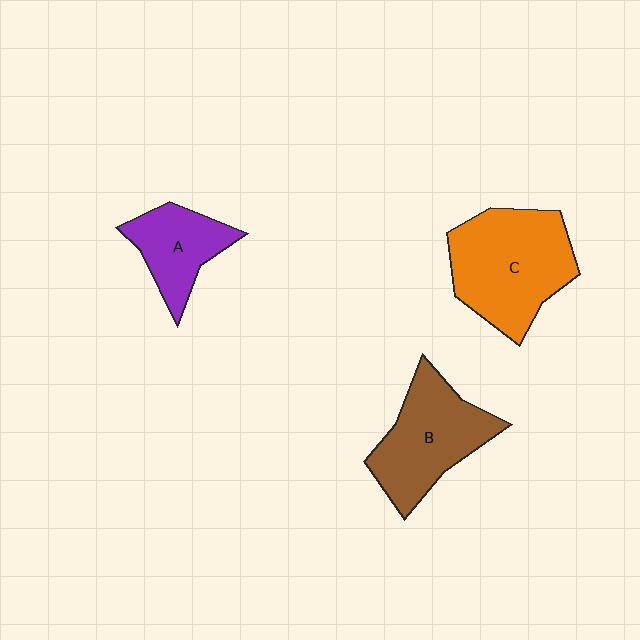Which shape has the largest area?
Shape C (orange).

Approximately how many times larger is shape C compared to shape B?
Approximately 1.2 times.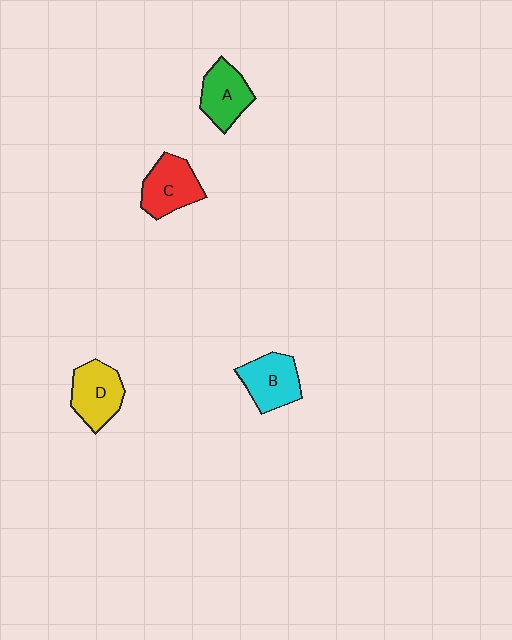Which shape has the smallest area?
Shape A (green).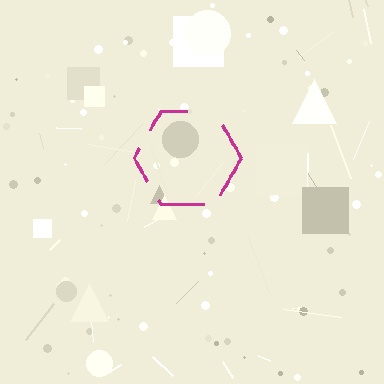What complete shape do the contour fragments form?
The contour fragments form a hexagon.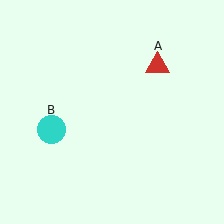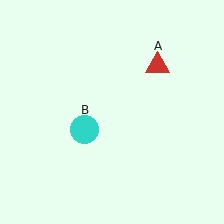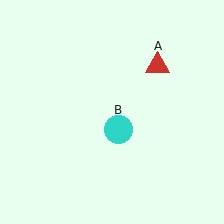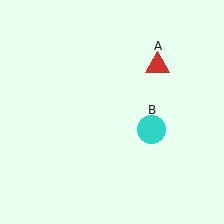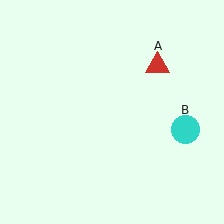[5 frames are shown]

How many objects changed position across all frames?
1 object changed position: cyan circle (object B).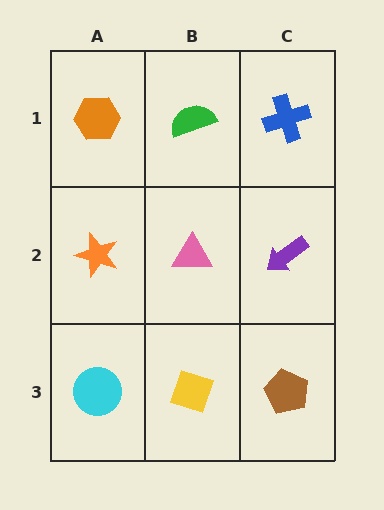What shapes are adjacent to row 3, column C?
A purple arrow (row 2, column C), a yellow diamond (row 3, column B).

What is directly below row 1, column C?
A purple arrow.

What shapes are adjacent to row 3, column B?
A pink triangle (row 2, column B), a cyan circle (row 3, column A), a brown pentagon (row 3, column C).